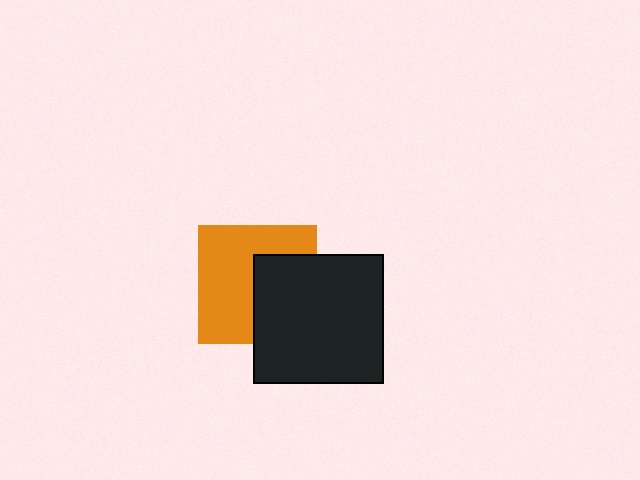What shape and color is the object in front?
The object in front is a black square.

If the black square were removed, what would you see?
You would see the complete orange square.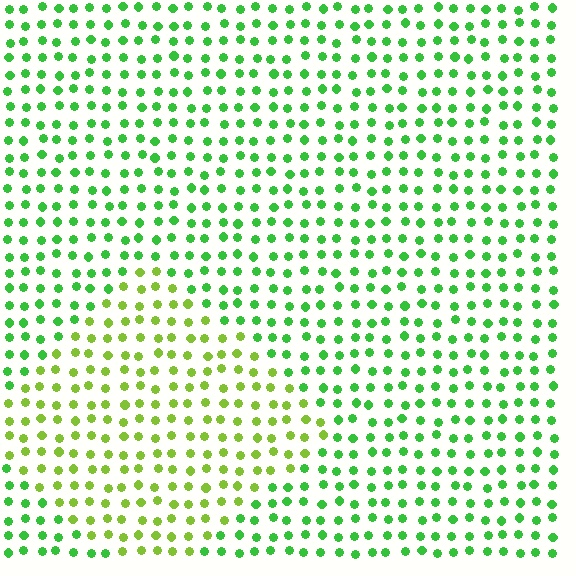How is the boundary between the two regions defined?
The boundary is defined purely by a slight shift in hue (about 35 degrees). Spacing, size, and orientation are identical on both sides.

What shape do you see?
I see a diamond.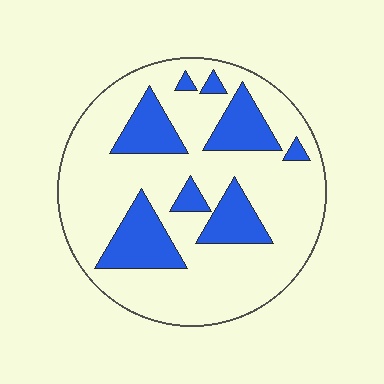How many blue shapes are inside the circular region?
8.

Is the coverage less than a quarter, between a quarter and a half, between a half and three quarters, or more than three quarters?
Less than a quarter.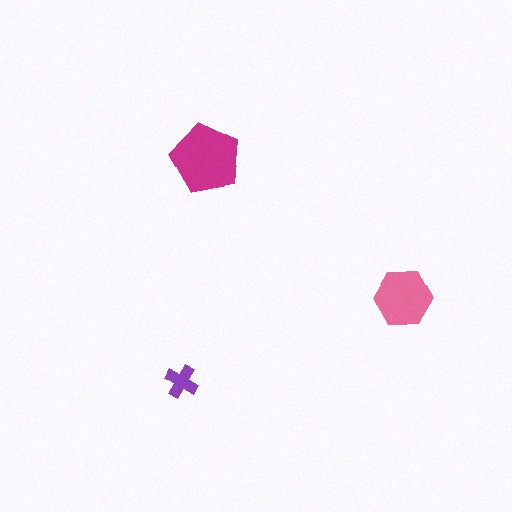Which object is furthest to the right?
The pink hexagon is rightmost.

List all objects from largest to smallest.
The magenta pentagon, the pink hexagon, the purple cross.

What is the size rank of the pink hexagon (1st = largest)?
2nd.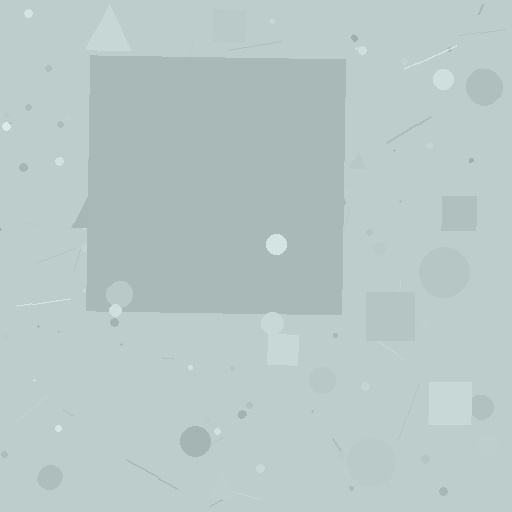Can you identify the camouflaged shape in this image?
The camouflaged shape is a square.